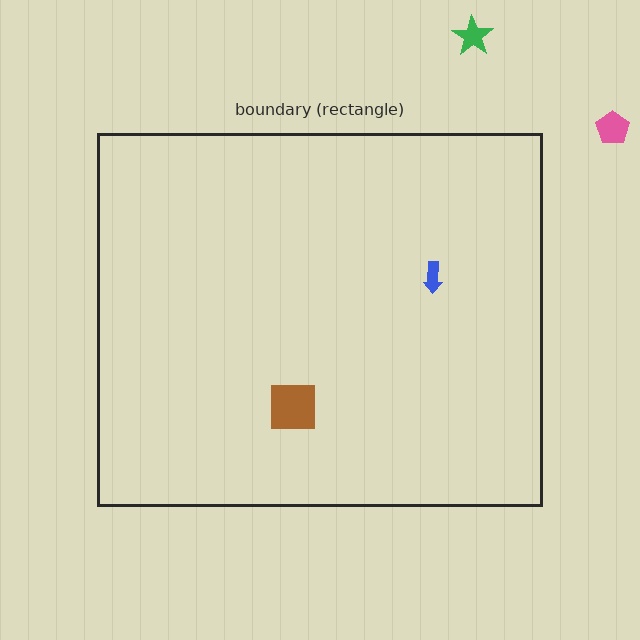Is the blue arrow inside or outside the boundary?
Inside.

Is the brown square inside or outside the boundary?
Inside.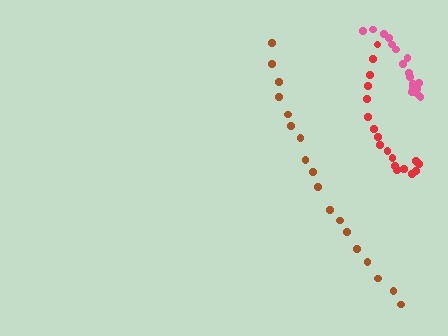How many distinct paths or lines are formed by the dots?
There are 3 distinct paths.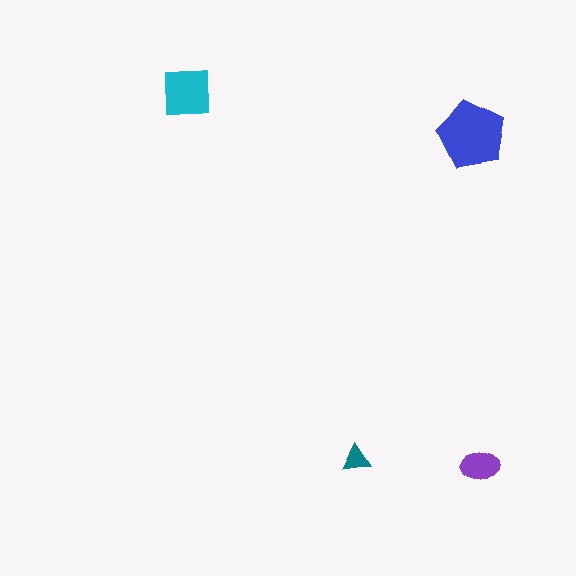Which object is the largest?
The blue pentagon.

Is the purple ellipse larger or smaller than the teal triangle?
Larger.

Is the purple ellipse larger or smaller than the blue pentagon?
Smaller.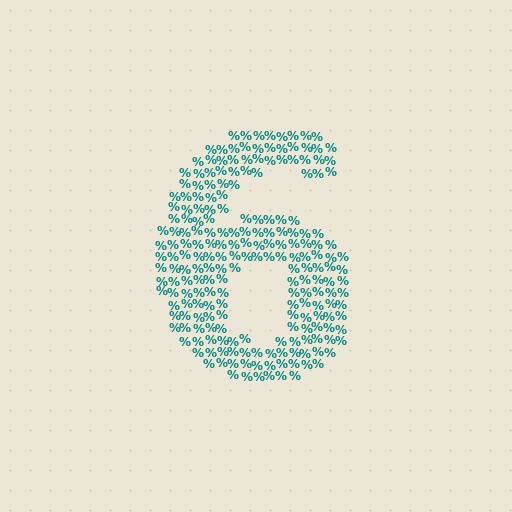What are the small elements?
The small elements are percent signs.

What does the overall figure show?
The overall figure shows the digit 6.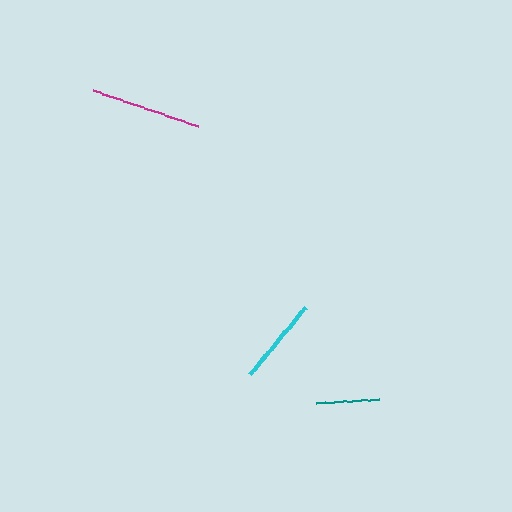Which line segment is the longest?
The magenta line is the longest at approximately 112 pixels.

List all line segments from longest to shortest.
From longest to shortest: magenta, cyan, teal.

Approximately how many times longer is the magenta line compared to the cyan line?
The magenta line is approximately 1.3 times the length of the cyan line.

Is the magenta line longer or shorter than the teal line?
The magenta line is longer than the teal line.